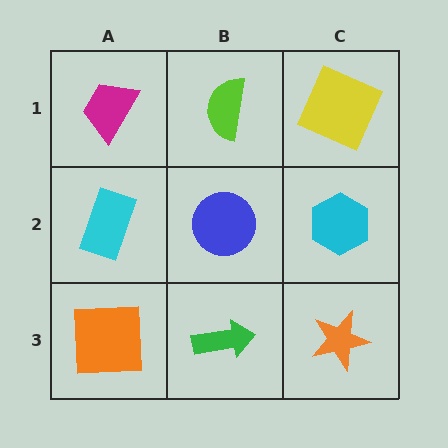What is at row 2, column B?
A blue circle.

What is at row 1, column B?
A lime semicircle.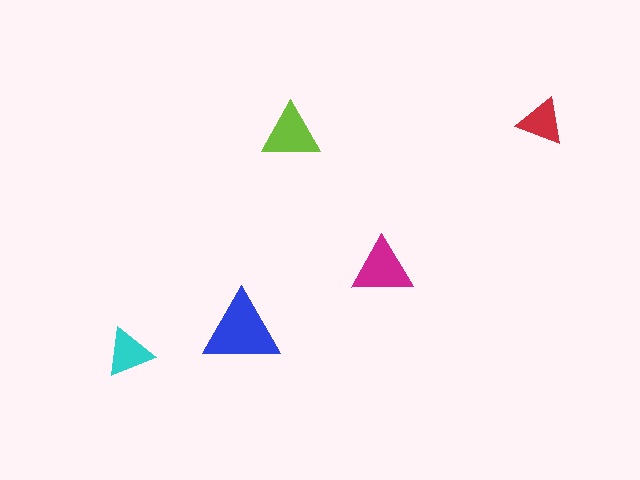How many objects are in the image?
There are 5 objects in the image.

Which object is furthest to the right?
The red triangle is rightmost.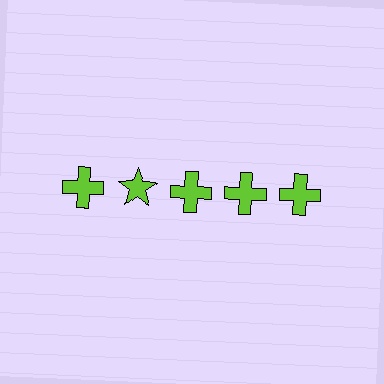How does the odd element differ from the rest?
It has a different shape: star instead of cross.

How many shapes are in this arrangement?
There are 5 shapes arranged in a grid pattern.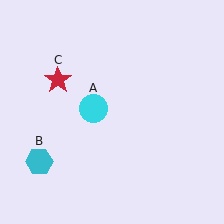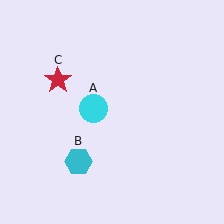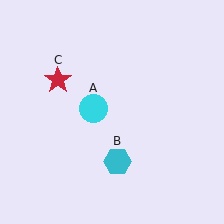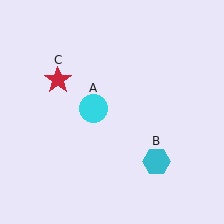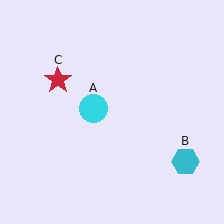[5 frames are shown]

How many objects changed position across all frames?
1 object changed position: cyan hexagon (object B).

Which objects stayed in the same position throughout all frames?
Cyan circle (object A) and red star (object C) remained stationary.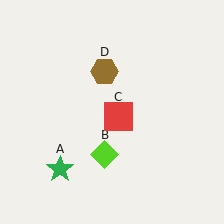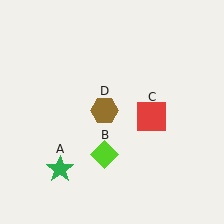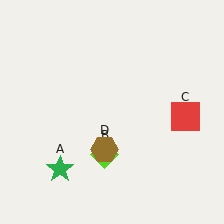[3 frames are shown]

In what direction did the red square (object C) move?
The red square (object C) moved right.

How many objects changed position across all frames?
2 objects changed position: red square (object C), brown hexagon (object D).